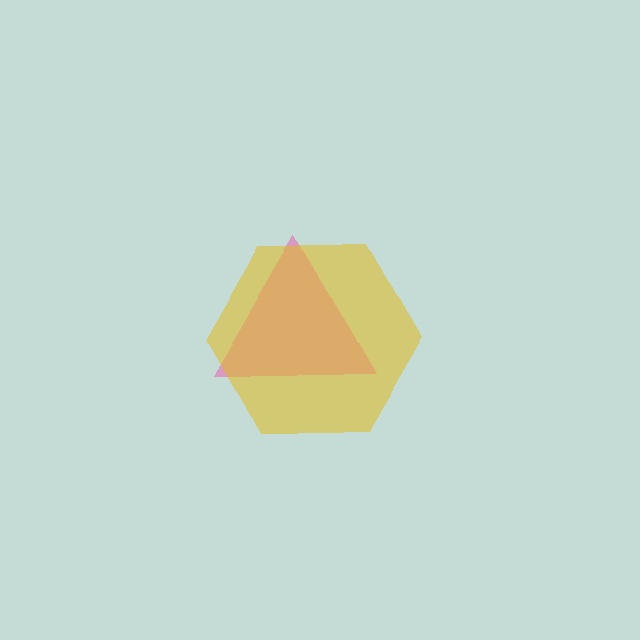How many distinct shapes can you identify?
There are 2 distinct shapes: a pink triangle, a yellow hexagon.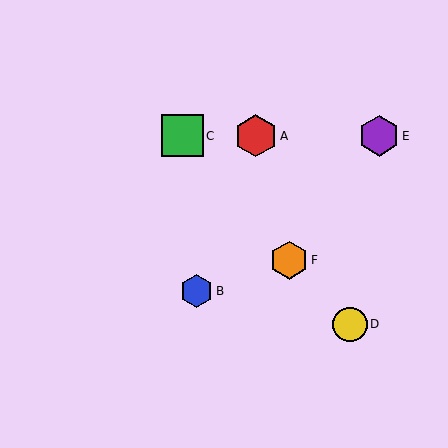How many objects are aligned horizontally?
3 objects (A, C, E) are aligned horizontally.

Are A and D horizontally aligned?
No, A is at y≈136 and D is at y≈324.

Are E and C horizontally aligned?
Yes, both are at y≈136.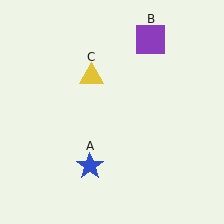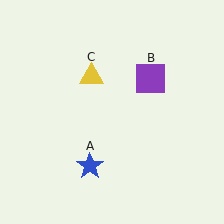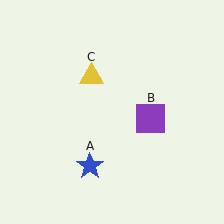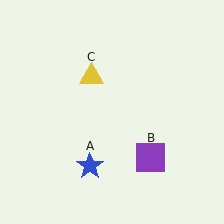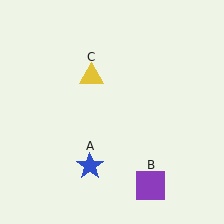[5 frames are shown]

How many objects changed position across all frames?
1 object changed position: purple square (object B).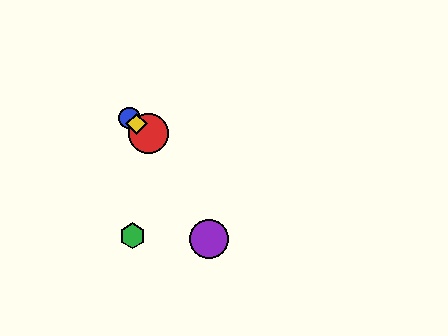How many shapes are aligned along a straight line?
3 shapes (the red circle, the blue circle, the yellow diamond) are aligned along a straight line.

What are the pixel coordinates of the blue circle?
The blue circle is at (129, 118).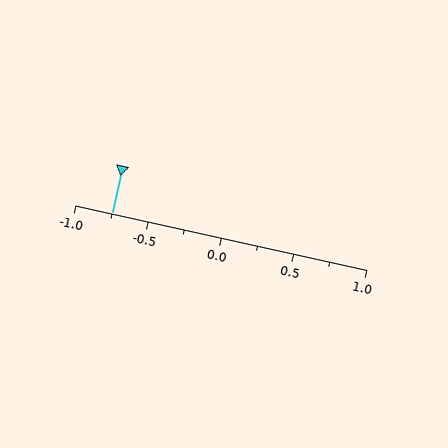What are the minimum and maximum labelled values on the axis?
The axis runs from -1.0 to 1.0.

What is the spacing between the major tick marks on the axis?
The major ticks are spaced 0.5 apart.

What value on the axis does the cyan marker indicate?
The marker indicates approximately -0.75.